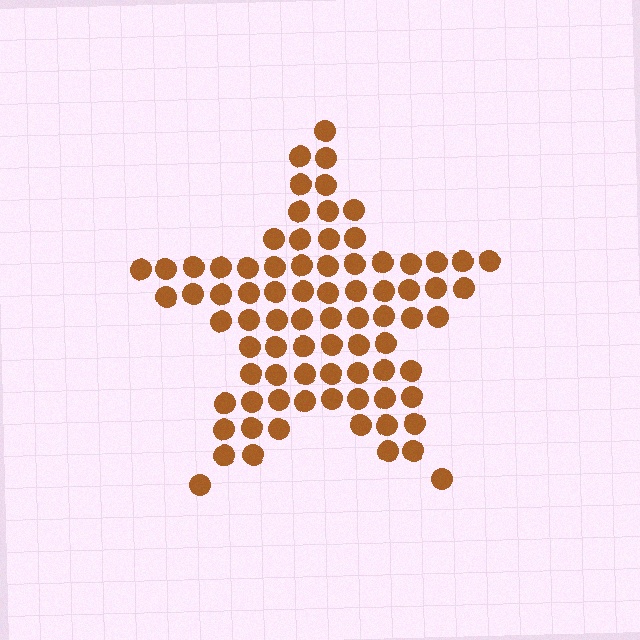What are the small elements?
The small elements are circles.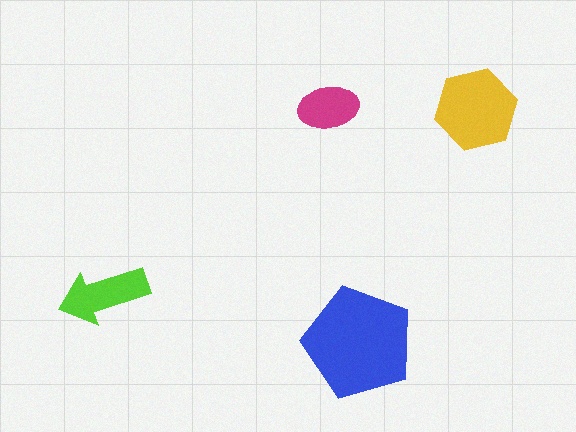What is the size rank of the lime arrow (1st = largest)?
3rd.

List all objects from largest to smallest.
The blue pentagon, the yellow hexagon, the lime arrow, the magenta ellipse.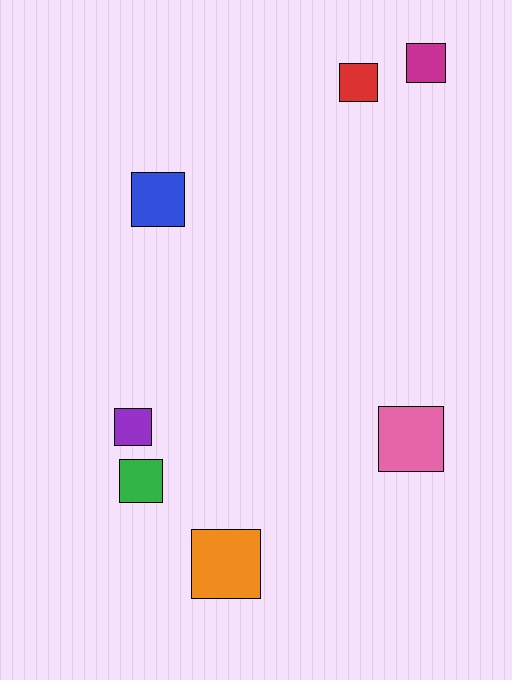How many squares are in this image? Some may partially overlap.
There are 7 squares.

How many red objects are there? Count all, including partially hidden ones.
There is 1 red object.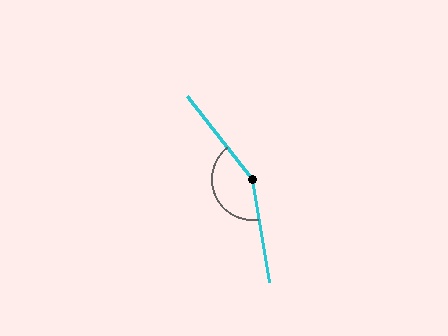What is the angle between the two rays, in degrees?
Approximately 151 degrees.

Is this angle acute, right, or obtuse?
It is obtuse.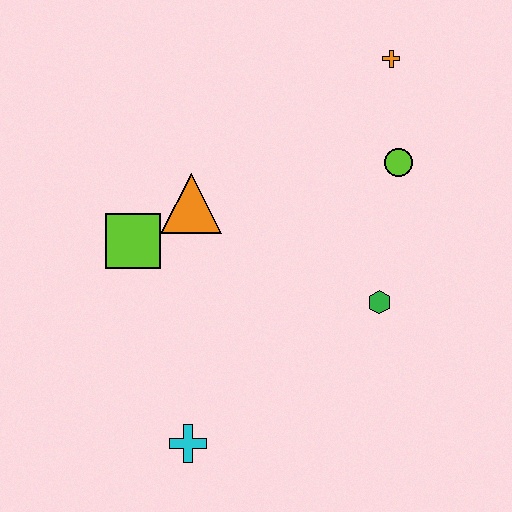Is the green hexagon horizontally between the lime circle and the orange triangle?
Yes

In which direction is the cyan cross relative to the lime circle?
The cyan cross is below the lime circle.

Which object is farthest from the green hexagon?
The lime square is farthest from the green hexagon.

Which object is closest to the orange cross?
The lime circle is closest to the orange cross.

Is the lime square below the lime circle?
Yes